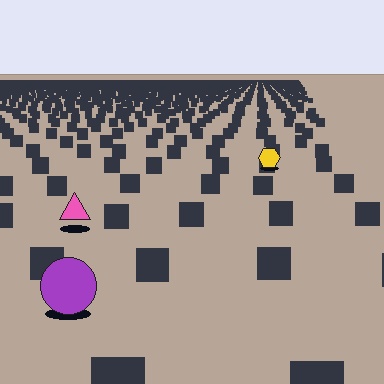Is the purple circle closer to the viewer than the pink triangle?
Yes. The purple circle is closer — you can tell from the texture gradient: the ground texture is coarser near it.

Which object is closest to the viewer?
The purple circle is closest. The texture marks near it are larger and more spread out.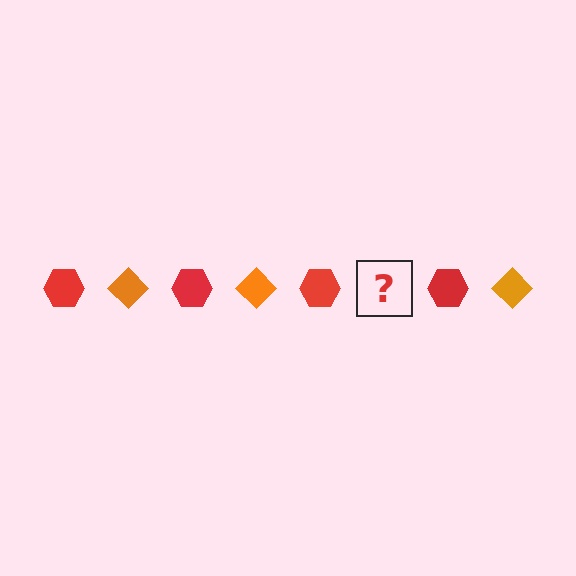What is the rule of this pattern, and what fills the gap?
The rule is that the pattern alternates between red hexagon and orange diamond. The gap should be filled with an orange diamond.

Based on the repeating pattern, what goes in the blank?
The blank should be an orange diamond.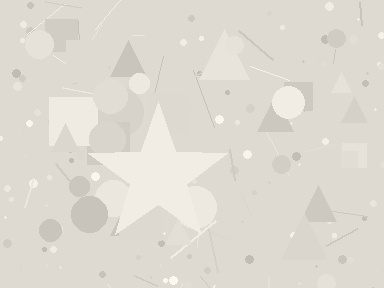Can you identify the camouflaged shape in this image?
The camouflaged shape is a star.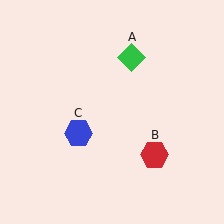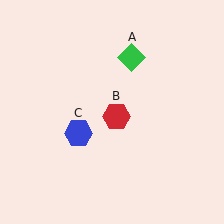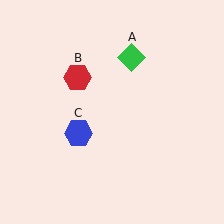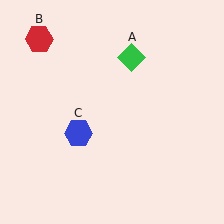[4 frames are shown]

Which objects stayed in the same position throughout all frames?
Green diamond (object A) and blue hexagon (object C) remained stationary.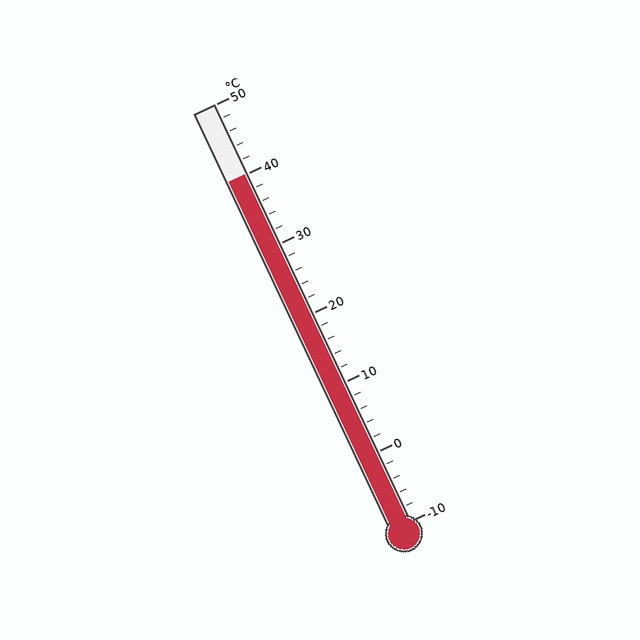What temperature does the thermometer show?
The thermometer shows approximately 40°C.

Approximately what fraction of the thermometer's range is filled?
The thermometer is filled to approximately 85% of its range.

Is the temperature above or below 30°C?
The temperature is above 30°C.